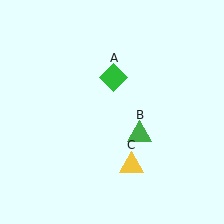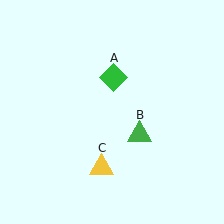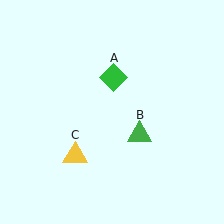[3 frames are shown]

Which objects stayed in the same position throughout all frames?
Green diamond (object A) and green triangle (object B) remained stationary.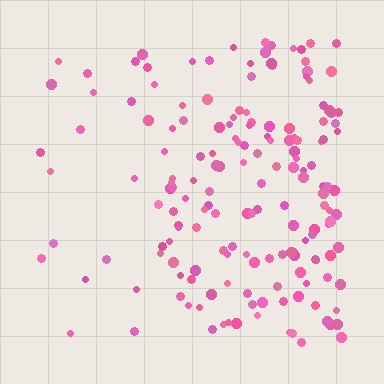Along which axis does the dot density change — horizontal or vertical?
Horizontal.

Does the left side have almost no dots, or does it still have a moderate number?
Still a moderate number, just noticeably fewer than the right.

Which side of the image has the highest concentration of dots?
The right.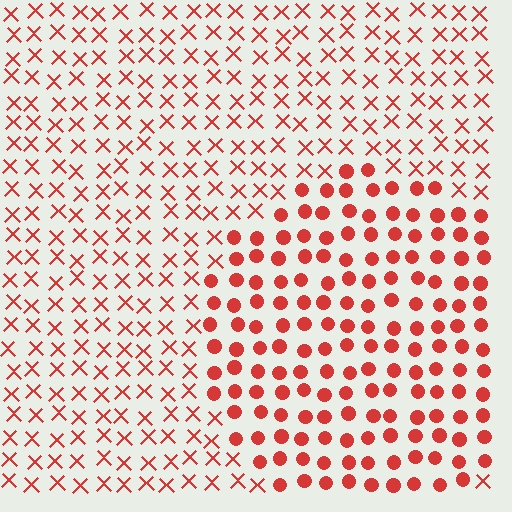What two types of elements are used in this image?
The image uses circles inside the circle region and X marks outside it.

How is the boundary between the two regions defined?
The boundary is defined by a change in element shape: circles inside vs. X marks outside. All elements share the same color and spacing.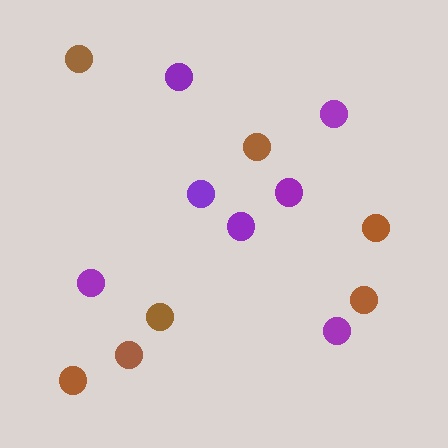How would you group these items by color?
There are 2 groups: one group of purple circles (7) and one group of brown circles (7).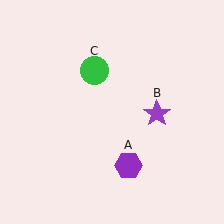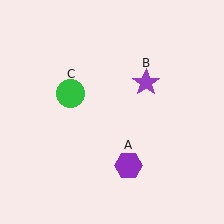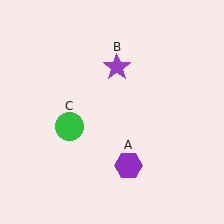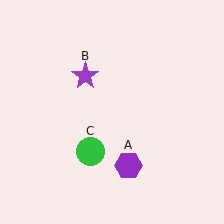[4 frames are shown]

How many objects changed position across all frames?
2 objects changed position: purple star (object B), green circle (object C).